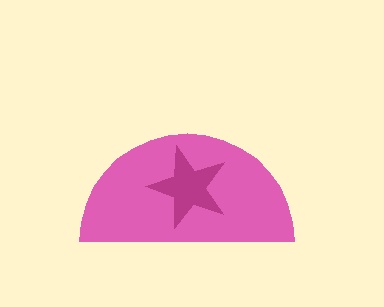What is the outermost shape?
The pink semicircle.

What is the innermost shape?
The magenta star.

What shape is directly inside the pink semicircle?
The magenta star.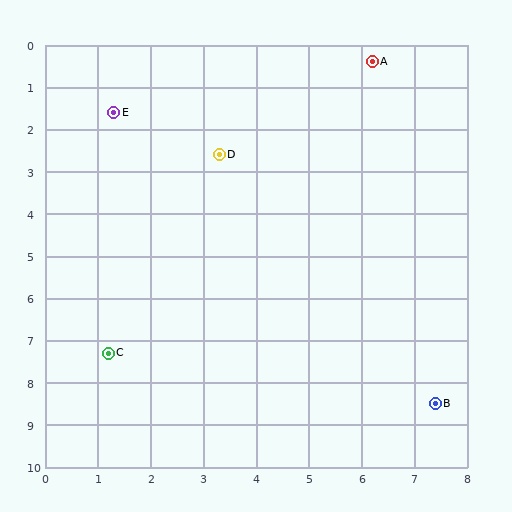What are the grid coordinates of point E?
Point E is at approximately (1.3, 1.6).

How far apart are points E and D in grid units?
Points E and D are about 2.2 grid units apart.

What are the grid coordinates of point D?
Point D is at approximately (3.3, 2.6).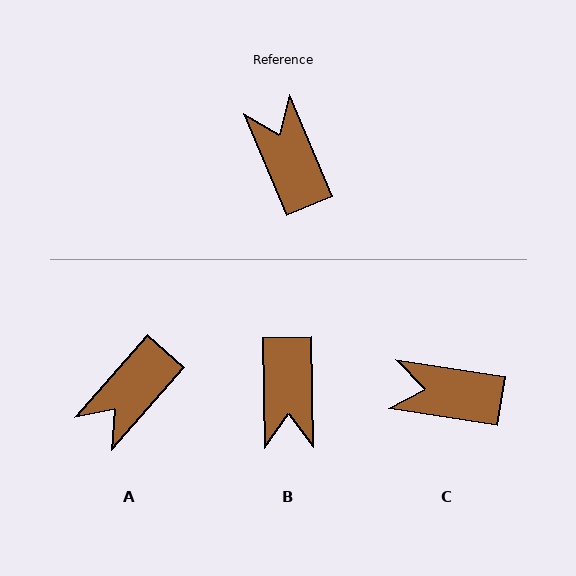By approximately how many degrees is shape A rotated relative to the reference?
Approximately 116 degrees counter-clockwise.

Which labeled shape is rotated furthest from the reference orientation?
B, about 159 degrees away.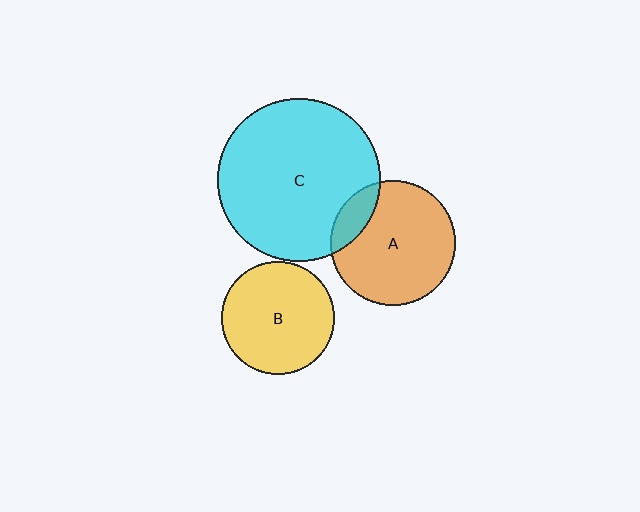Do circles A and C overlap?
Yes.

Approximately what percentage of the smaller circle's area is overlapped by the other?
Approximately 15%.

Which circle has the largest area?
Circle C (cyan).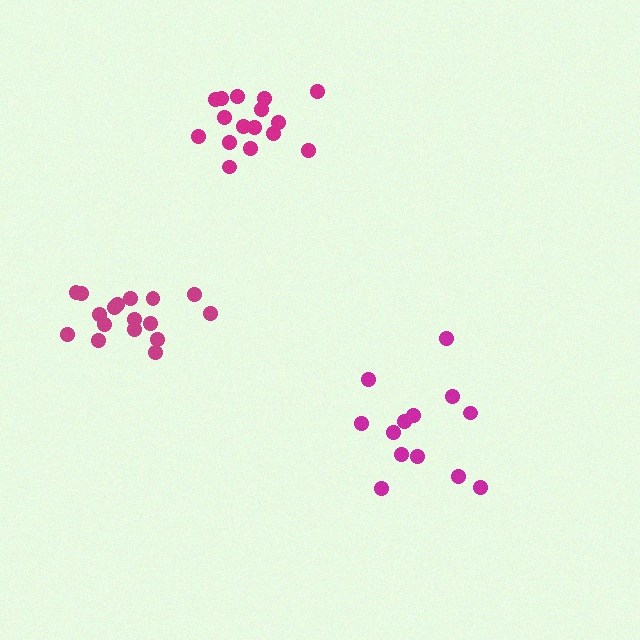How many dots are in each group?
Group 1: 16 dots, Group 2: 17 dots, Group 3: 13 dots (46 total).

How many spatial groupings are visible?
There are 3 spatial groupings.